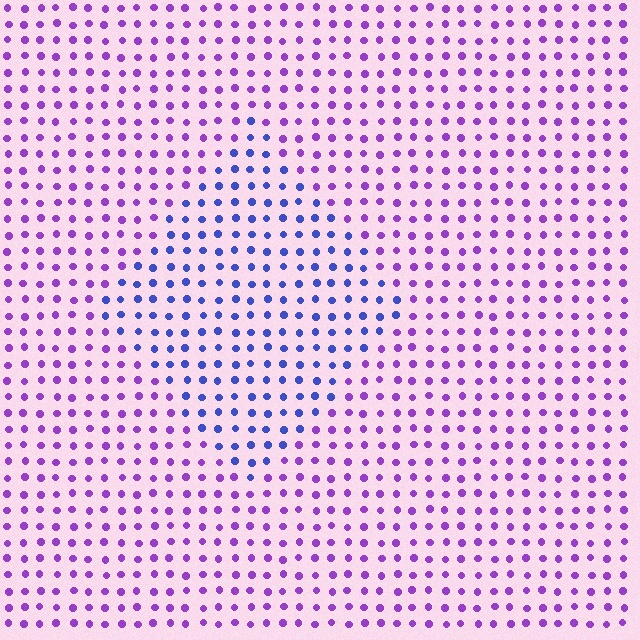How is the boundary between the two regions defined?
The boundary is defined purely by a slight shift in hue (about 45 degrees). Spacing, size, and orientation are identical on both sides.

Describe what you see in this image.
The image is filled with small purple elements in a uniform arrangement. A diamond-shaped region is visible where the elements are tinted to a slightly different hue, forming a subtle color boundary.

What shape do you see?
I see a diamond.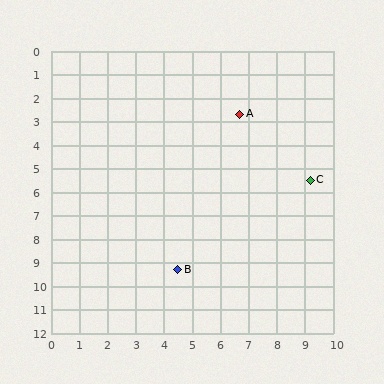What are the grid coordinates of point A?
Point A is at approximately (6.7, 2.7).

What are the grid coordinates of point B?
Point B is at approximately (4.5, 9.3).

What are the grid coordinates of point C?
Point C is at approximately (9.2, 5.5).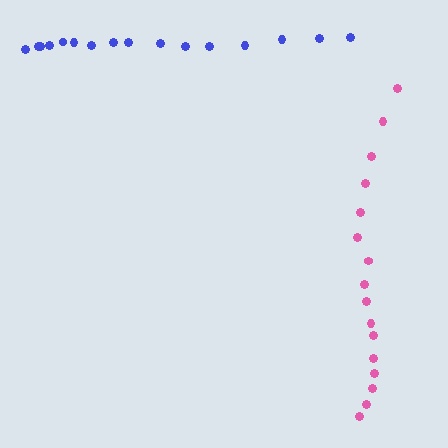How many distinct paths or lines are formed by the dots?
There are 2 distinct paths.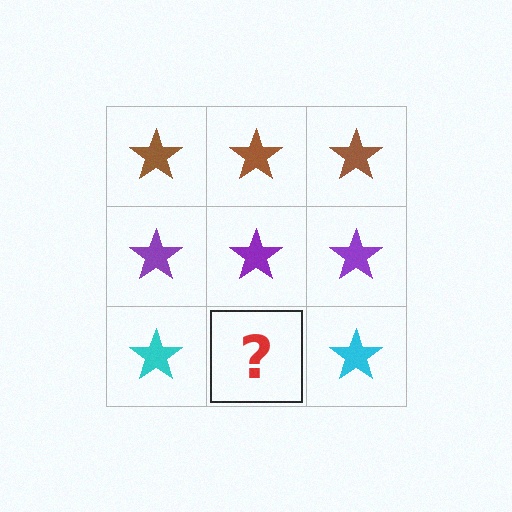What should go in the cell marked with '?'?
The missing cell should contain a cyan star.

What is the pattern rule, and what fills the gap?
The rule is that each row has a consistent color. The gap should be filled with a cyan star.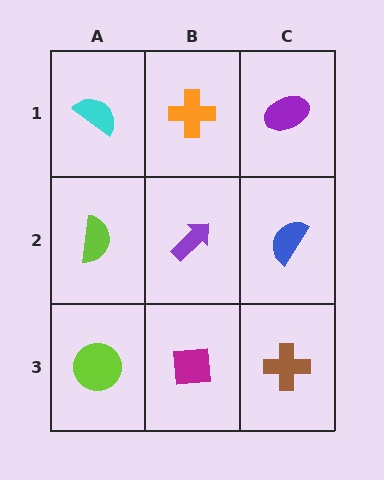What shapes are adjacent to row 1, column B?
A purple arrow (row 2, column B), a cyan semicircle (row 1, column A), a purple ellipse (row 1, column C).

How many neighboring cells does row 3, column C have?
2.